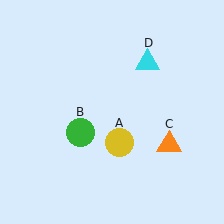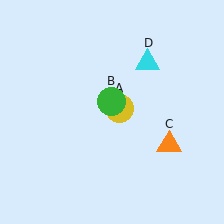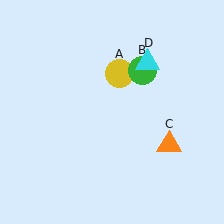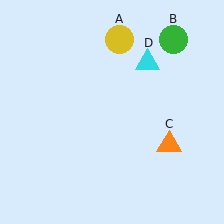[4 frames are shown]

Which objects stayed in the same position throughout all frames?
Orange triangle (object C) and cyan triangle (object D) remained stationary.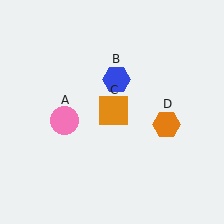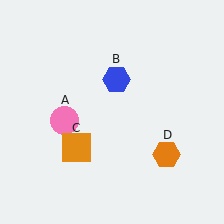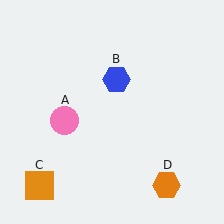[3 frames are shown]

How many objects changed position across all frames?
2 objects changed position: orange square (object C), orange hexagon (object D).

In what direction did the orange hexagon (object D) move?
The orange hexagon (object D) moved down.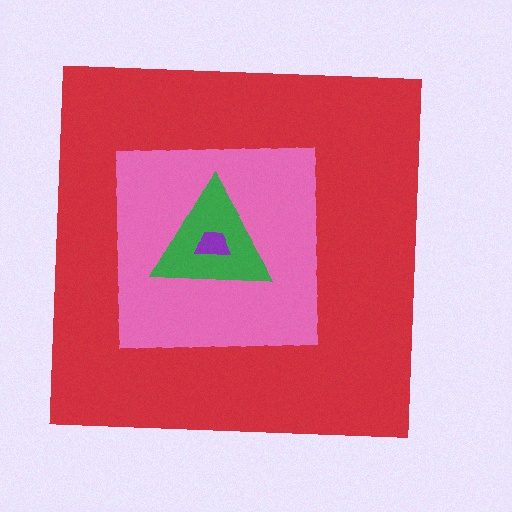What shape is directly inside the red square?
The pink square.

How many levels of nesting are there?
4.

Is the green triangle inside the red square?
Yes.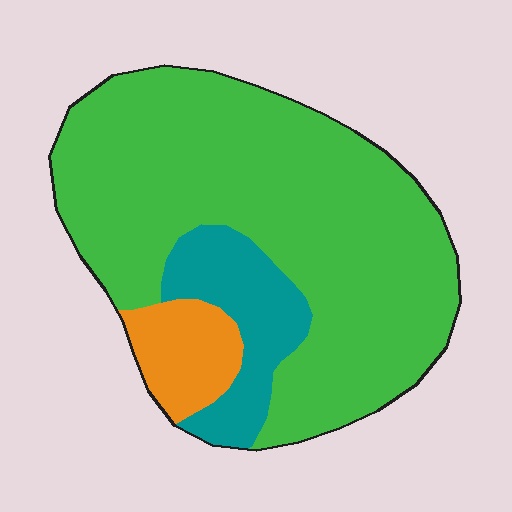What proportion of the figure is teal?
Teal takes up less than a sixth of the figure.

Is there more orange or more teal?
Teal.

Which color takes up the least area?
Orange, at roughly 10%.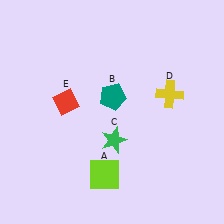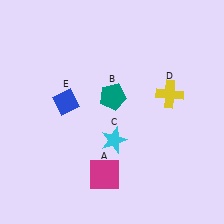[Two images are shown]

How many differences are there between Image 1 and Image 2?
There are 3 differences between the two images.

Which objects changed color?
A changed from lime to magenta. C changed from green to cyan. E changed from red to blue.